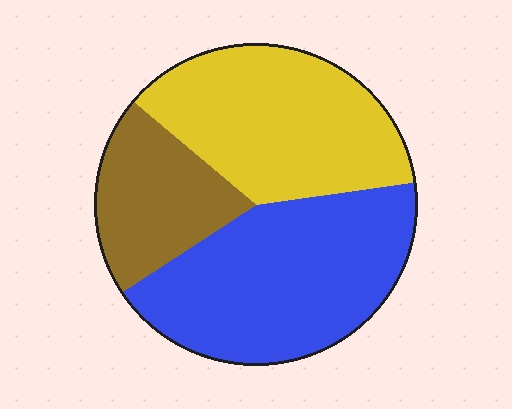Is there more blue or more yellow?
Blue.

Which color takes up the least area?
Brown, at roughly 20%.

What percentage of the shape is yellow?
Yellow takes up about three eighths (3/8) of the shape.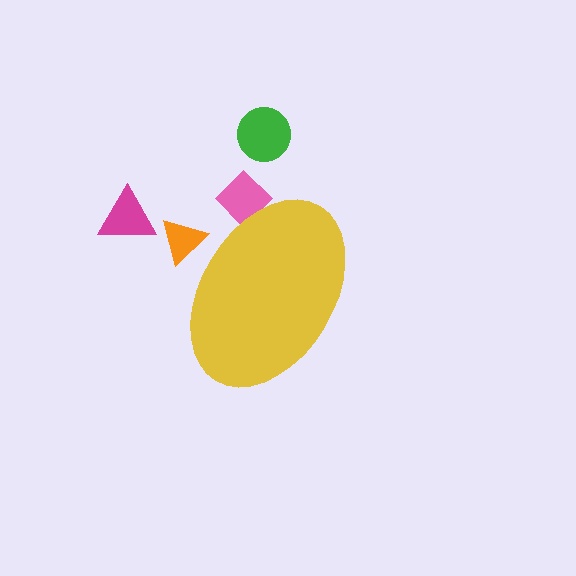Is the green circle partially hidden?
No, the green circle is fully visible.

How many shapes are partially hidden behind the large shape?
2 shapes are partially hidden.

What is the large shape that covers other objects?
A yellow ellipse.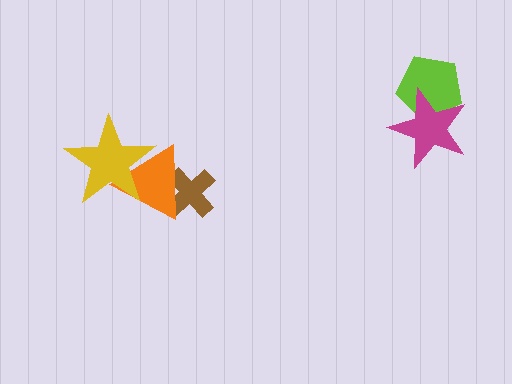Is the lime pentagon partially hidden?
Yes, it is partially covered by another shape.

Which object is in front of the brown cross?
The orange triangle is in front of the brown cross.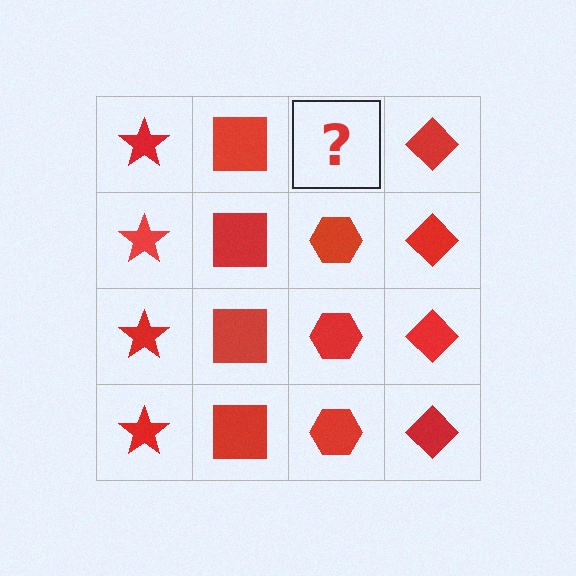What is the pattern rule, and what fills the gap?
The rule is that each column has a consistent shape. The gap should be filled with a red hexagon.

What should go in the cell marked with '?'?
The missing cell should contain a red hexagon.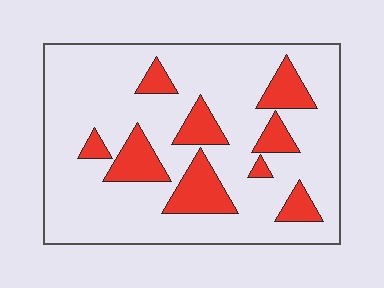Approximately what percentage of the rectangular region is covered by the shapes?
Approximately 20%.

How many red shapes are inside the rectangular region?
9.